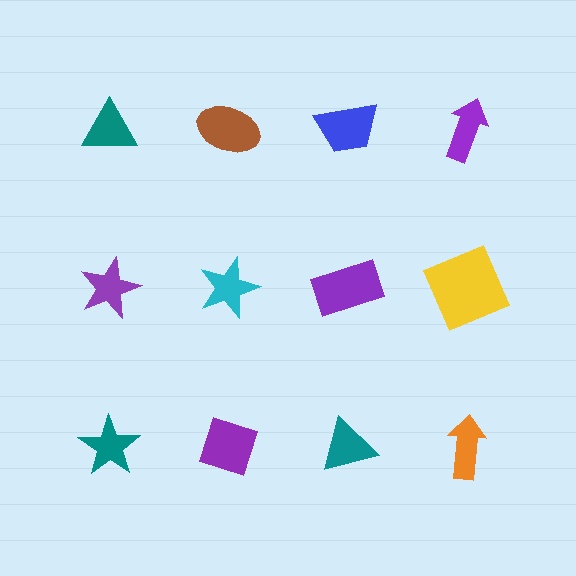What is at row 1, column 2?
A brown ellipse.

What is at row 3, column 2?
A purple diamond.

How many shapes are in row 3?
4 shapes.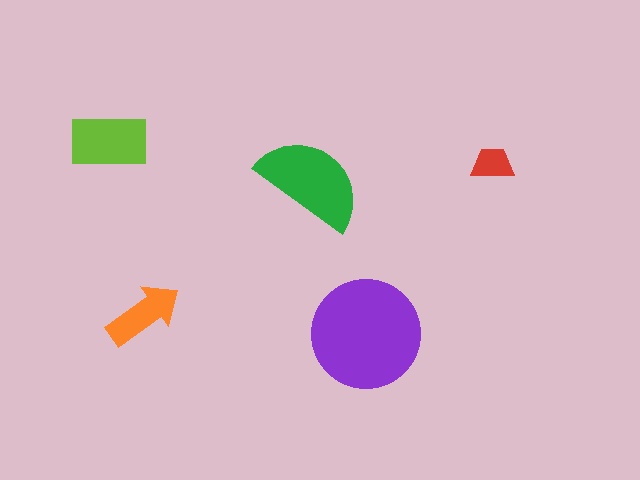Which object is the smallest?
The red trapezoid.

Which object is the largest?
The purple circle.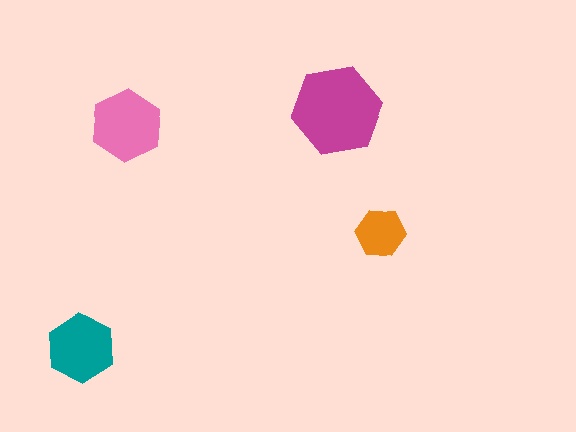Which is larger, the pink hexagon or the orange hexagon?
The pink one.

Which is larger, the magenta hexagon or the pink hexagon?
The magenta one.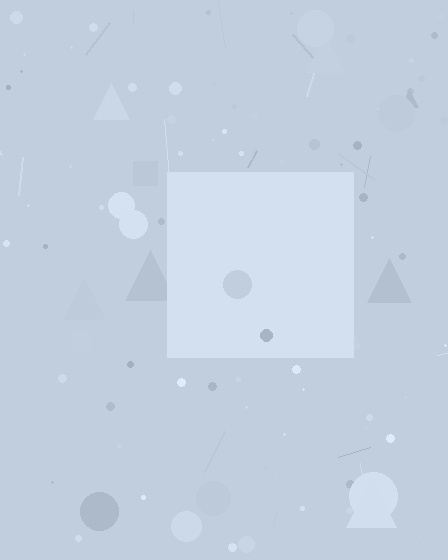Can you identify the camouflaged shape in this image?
The camouflaged shape is a square.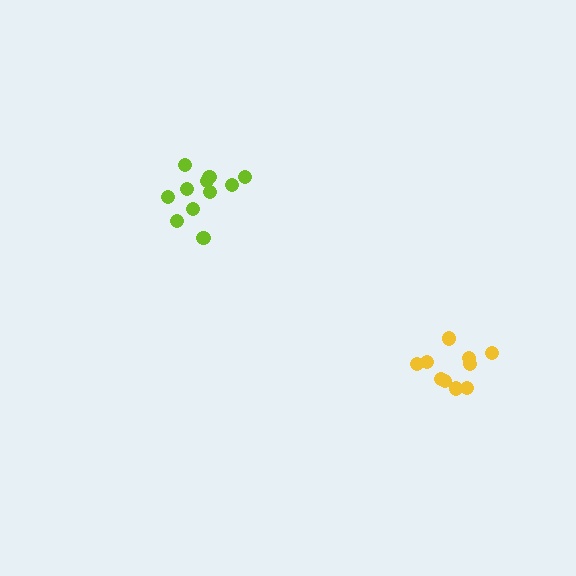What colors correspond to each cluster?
The clusters are colored: yellow, lime.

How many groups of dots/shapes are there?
There are 2 groups.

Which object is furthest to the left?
The lime cluster is leftmost.